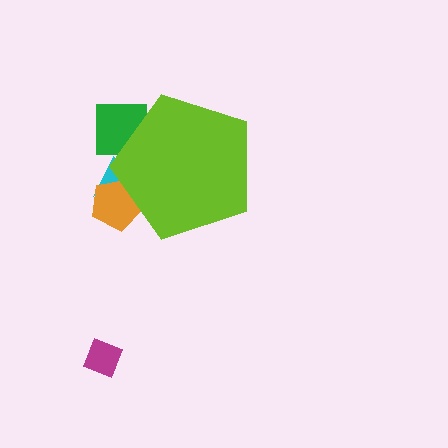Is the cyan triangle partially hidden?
Yes, the cyan triangle is partially hidden behind the lime pentagon.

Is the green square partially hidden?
Yes, the green square is partially hidden behind the lime pentagon.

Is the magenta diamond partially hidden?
No, the magenta diamond is fully visible.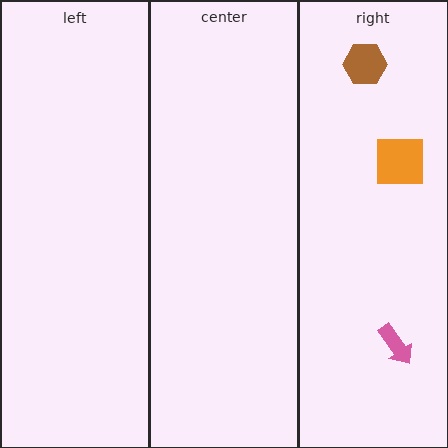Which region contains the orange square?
The right region.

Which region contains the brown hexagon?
The right region.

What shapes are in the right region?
The brown hexagon, the pink arrow, the orange square.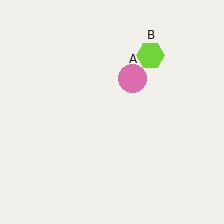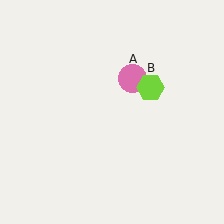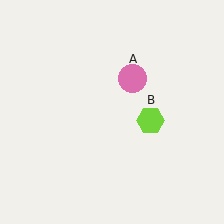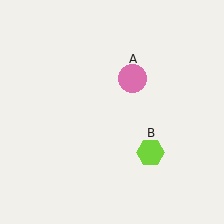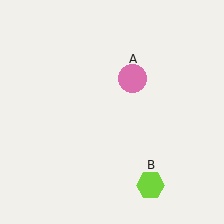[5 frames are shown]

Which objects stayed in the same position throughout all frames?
Pink circle (object A) remained stationary.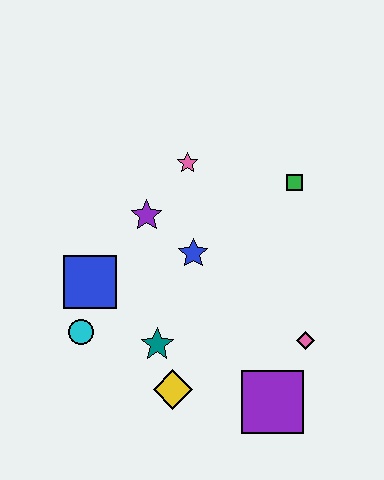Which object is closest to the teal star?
The yellow diamond is closest to the teal star.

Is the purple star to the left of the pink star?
Yes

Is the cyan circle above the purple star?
No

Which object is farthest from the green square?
The cyan circle is farthest from the green square.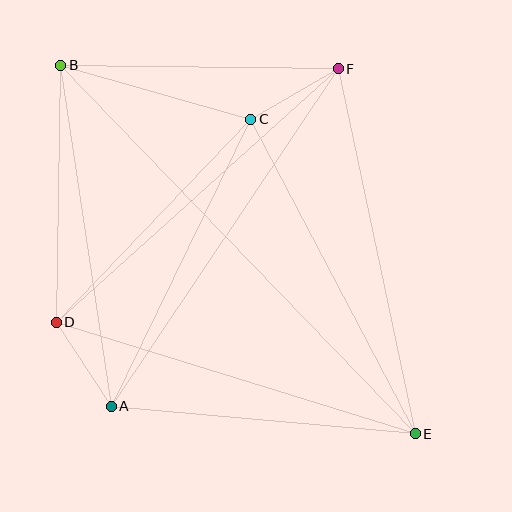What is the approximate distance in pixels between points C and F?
The distance between C and F is approximately 101 pixels.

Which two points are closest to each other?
Points A and D are closest to each other.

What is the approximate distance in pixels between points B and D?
The distance between B and D is approximately 257 pixels.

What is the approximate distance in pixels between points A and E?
The distance between A and E is approximately 305 pixels.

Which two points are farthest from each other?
Points B and E are farthest from each other.